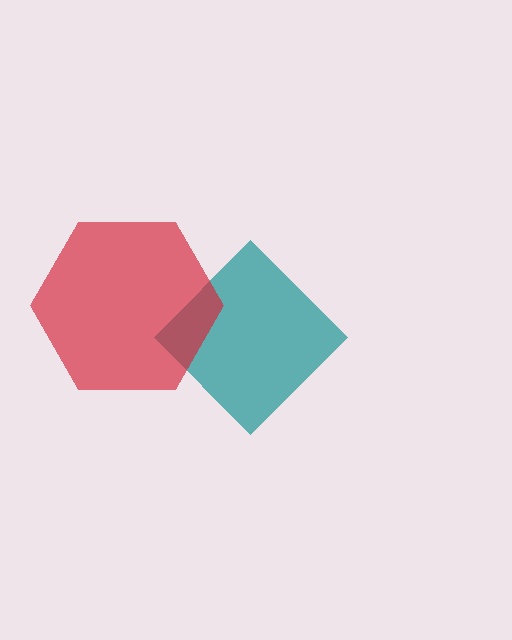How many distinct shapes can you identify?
There are 2 distinct shapes: a teal diamond, a red hexagon.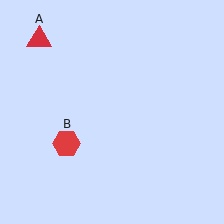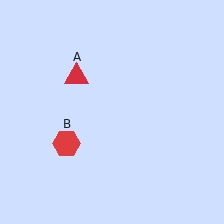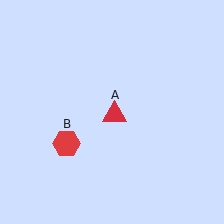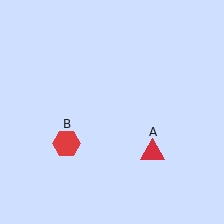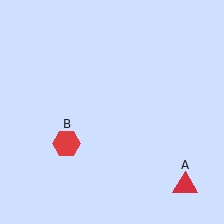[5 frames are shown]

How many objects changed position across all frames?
1 object changed position: red triangle (object A).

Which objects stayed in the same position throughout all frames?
Red hexagon (object B) remained stationary.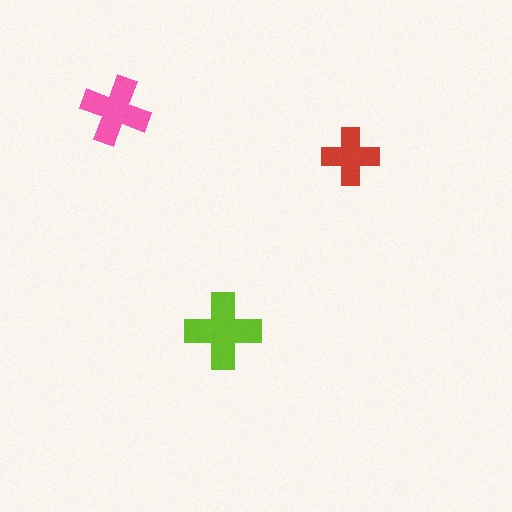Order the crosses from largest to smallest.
the lime one, the pink one, the red one.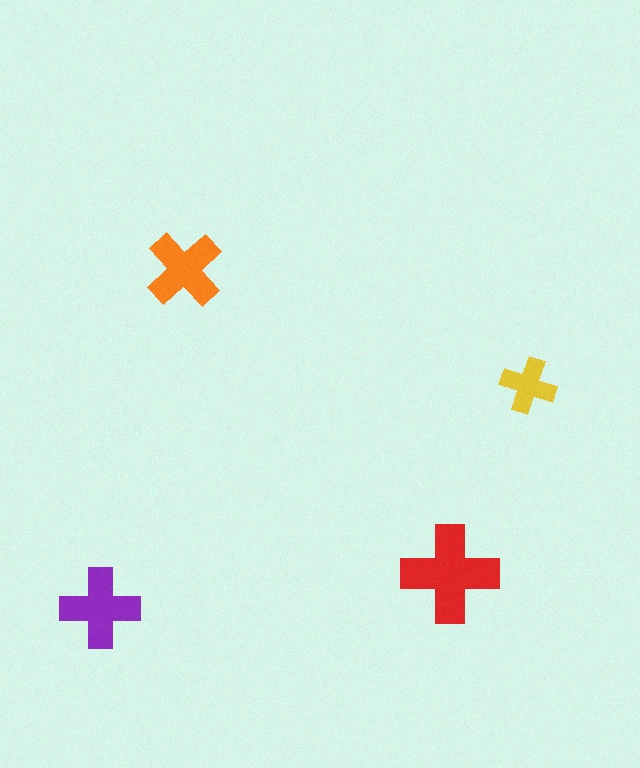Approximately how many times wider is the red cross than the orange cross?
About 1.5 times wider.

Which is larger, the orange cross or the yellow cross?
The orange one.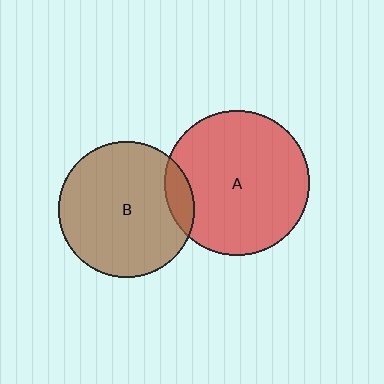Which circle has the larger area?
Circle A (red).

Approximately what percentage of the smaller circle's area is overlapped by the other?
Approximately 10%.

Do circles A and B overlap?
Yes.